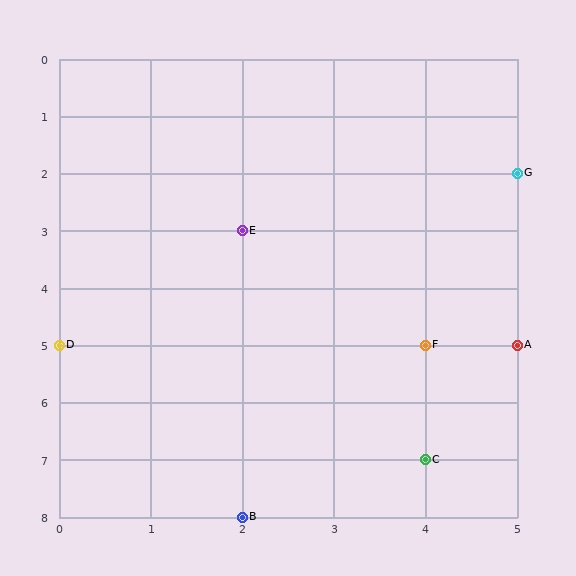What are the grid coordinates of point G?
Point G is at grid coordinates (5, 2).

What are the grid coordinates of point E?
Point E is at grid coordinates (2, 3).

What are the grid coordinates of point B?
Point B is at grid coordinates (2, 8).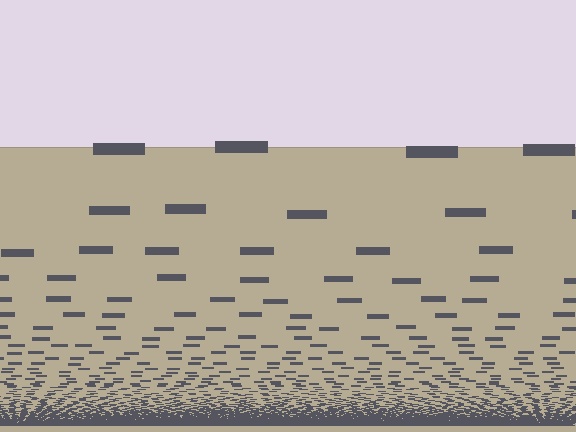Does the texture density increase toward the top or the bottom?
Density increases toward the bottom.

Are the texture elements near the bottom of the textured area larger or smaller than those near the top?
Smaller. The gradient is inverted — elements near the bottom are smaller and denser.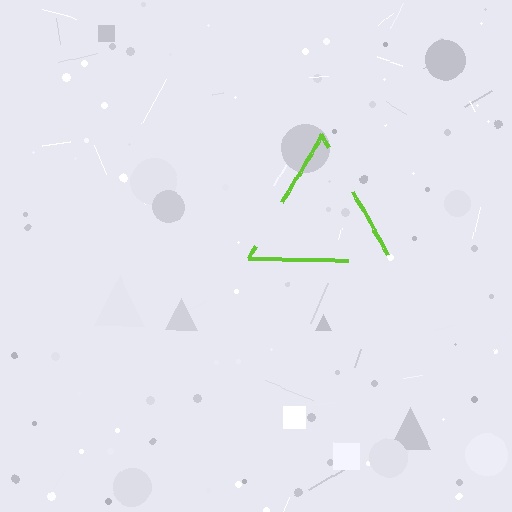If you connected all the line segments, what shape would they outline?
They would outline a triangle.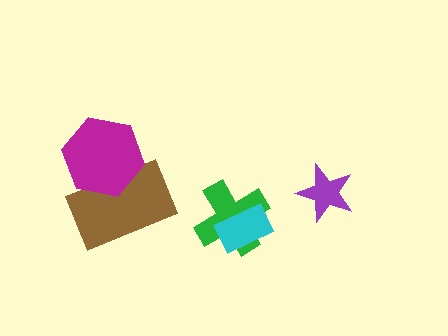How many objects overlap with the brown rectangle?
1 object overlaps with the brown rectangle.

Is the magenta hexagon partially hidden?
No, no other shape covers it.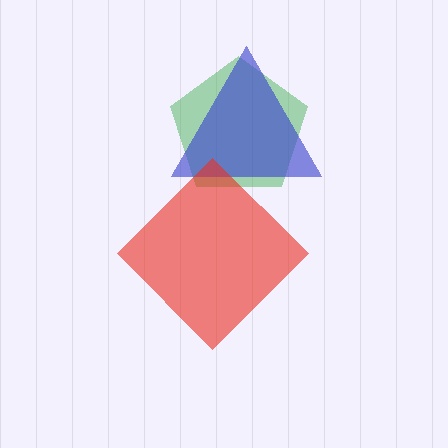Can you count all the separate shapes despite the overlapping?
Yes, there are 3 separate shapes.